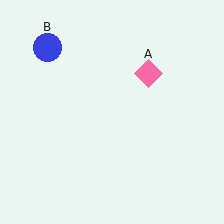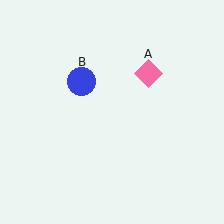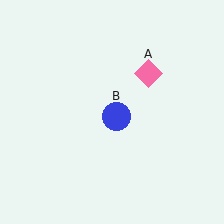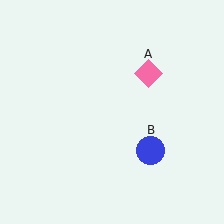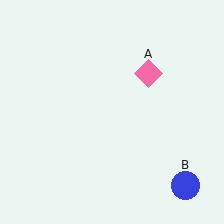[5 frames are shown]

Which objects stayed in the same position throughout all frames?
Pink diamond (object A) remained stationary.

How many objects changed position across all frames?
1 object changed position: blue circle (object B).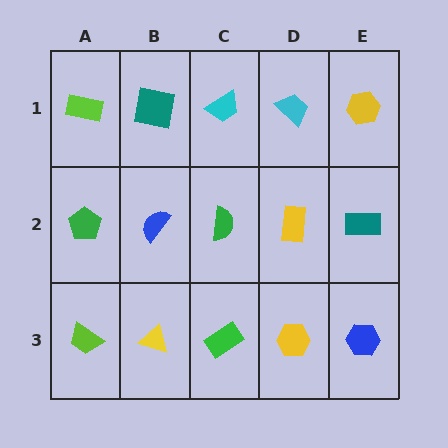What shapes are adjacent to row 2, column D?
A cyan trapezoid (row 1, column D), a yellow hexagon (row 3, column D), a green semicircle (row 2, column C), a teal rectangle (row 2, column E).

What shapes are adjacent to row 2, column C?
A cyan trapezoid (row 1, column C), a green rectangle (row 3, column C), a blue semicircle (row 2, column B), a yellow rectangle (row 2, column D).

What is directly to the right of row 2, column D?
A teal rectangle.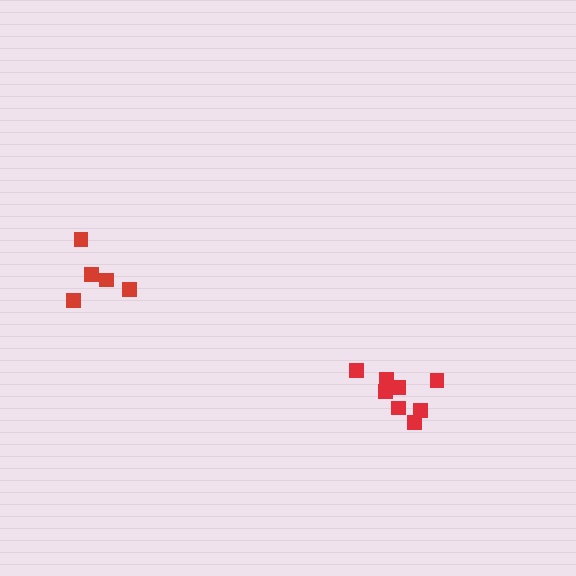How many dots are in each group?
Group 1: 8 dots, Group 2: 5 dots (13 total).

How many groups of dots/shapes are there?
There are 2 groups.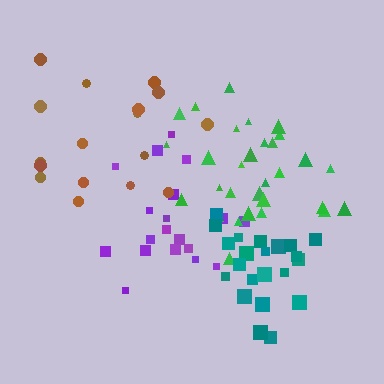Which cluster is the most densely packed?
Teal.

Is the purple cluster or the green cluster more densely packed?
Green.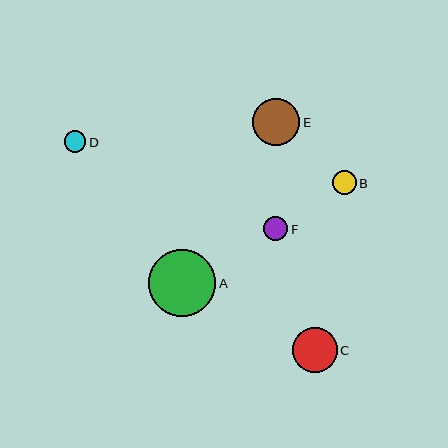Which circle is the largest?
Circle A is the largest with a size of approximately 67 pixels.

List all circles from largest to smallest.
From largest to smallest: A, E, C, F, B, D.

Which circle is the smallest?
Circle D is the smallest with a size of approximately 22 pixels.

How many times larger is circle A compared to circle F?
Circle A is approximately 2.8 times the size of circle F.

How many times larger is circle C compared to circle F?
Circle C is approximately 1.9 times the size of circle F.